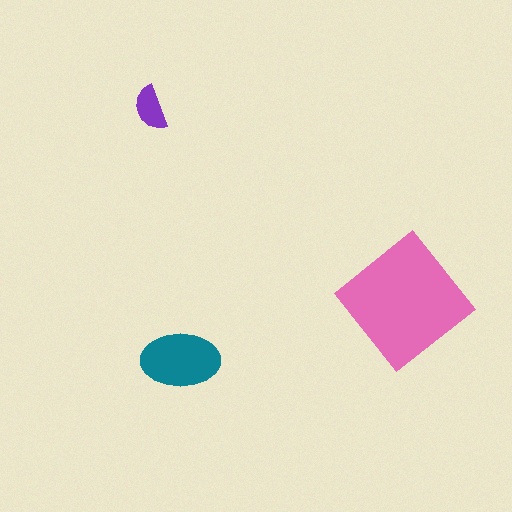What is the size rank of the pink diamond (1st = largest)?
1st.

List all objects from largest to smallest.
The pink diamond, the teal ellipse, the purple semicircle.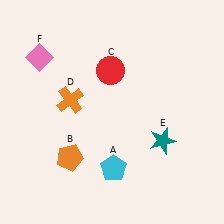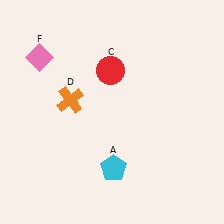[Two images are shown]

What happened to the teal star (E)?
The teal star (E) was removed in Image 2. It was in the bottom-right area of Image 1.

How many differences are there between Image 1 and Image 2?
There are 2 differences between the two images.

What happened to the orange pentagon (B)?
The orange pentagon (B) was removed in Image 2. It was in the bottom-left area of Image 1.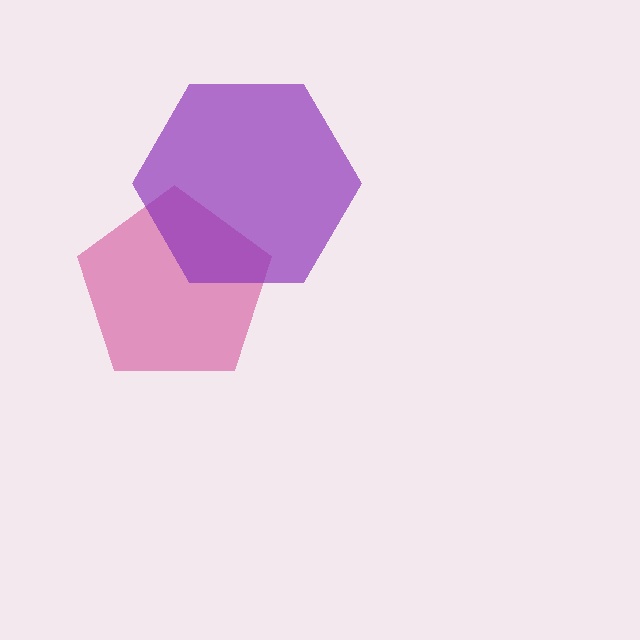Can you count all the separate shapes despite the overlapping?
Yes, there are 2 separate shapes.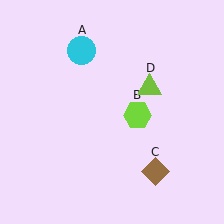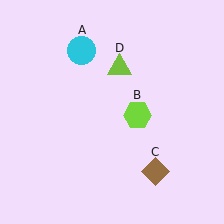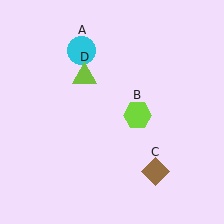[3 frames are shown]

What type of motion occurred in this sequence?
The lime triangle (object D) rotated counterclockwise around the center of the scene.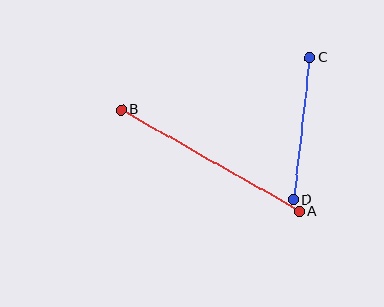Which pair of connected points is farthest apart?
Points A and B are farthest apart.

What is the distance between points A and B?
The distance is approximately 205 pixels.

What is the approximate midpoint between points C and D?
The midpoint is at approximately (301, 129) pixels.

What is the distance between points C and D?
The distance is approximately 143 pixels.